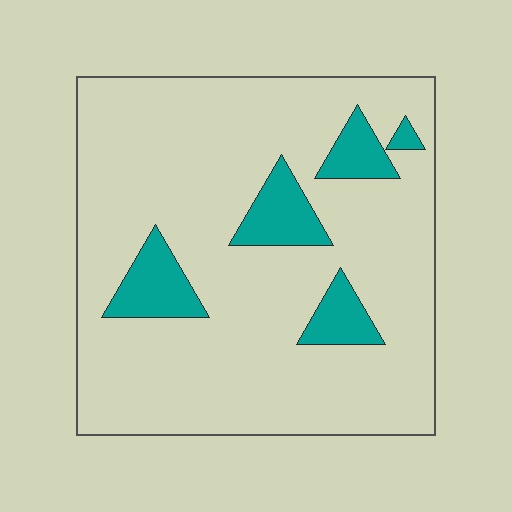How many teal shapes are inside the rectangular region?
5.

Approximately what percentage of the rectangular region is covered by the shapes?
Approximately 15%.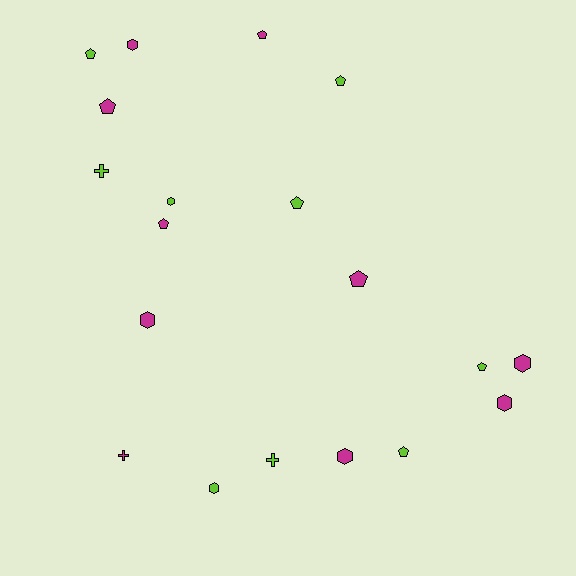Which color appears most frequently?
Magenta, with 10 objects.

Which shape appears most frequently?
Pentagon, with 9 objects.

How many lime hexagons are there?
There are 2 lime hexagons.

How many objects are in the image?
There are 19 objects.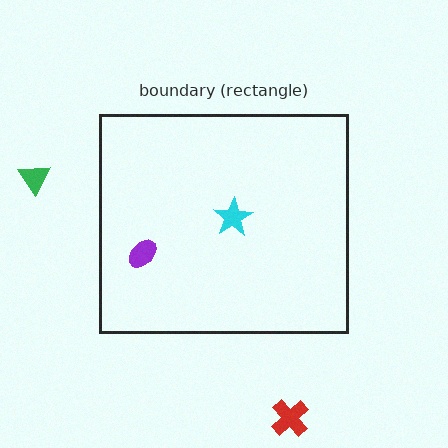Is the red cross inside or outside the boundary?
Outside.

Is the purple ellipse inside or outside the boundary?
Inside.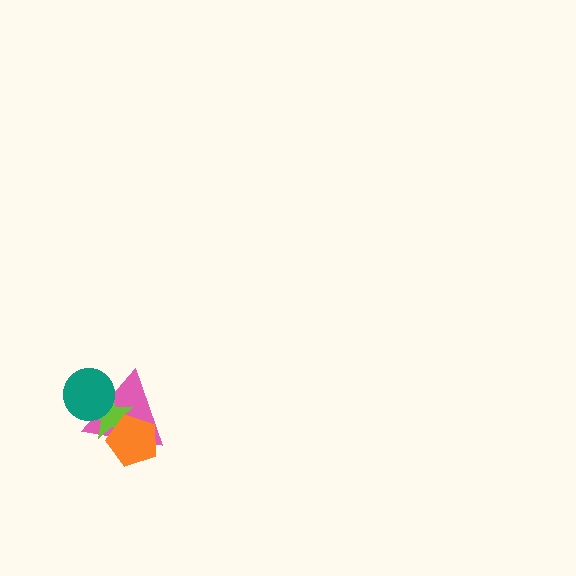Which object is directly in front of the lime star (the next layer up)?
The orange pentagon is directly in front of the lime star.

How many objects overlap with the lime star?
3 objects overlap with the lime star.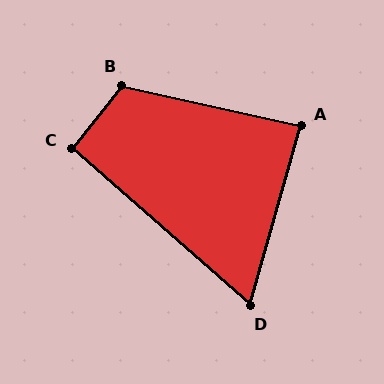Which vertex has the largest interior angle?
B, at approximately 116 degrees.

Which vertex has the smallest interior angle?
D, at approximately 64 degrees.